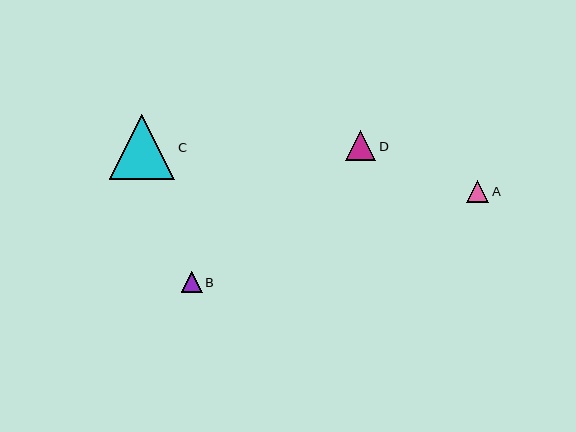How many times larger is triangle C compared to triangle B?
Triangle C is approximately 3.1 times the size of triangle B.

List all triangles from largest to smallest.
From largest to smallest: C, D, A, B.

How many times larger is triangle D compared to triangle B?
Triangle D is approximately 1.4 times the size of triangle B.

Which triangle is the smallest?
Triangle B is the smallest with a size of approximately 21 pixels.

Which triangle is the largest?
Triangle C is the largest with a size of approximately 65 pixels.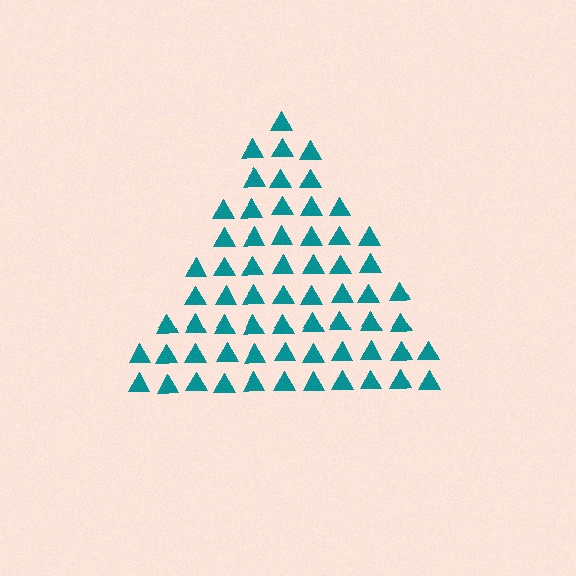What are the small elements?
The small elements are triangles.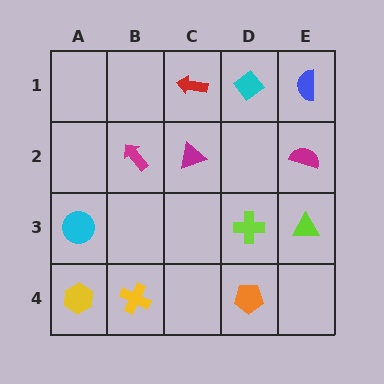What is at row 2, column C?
A magenta triangle.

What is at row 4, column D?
An orange pentagon.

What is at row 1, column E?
A blue semicircle.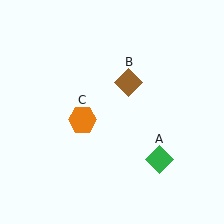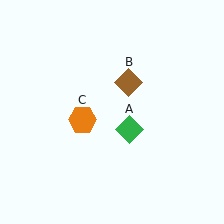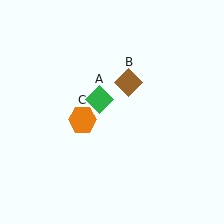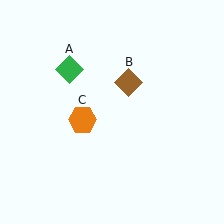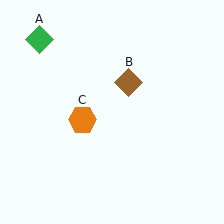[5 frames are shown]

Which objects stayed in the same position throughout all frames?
Brown diamond (object B) and orange hexagon (object C) remained stationary.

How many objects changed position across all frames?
1 object changed position: green diamond (object A).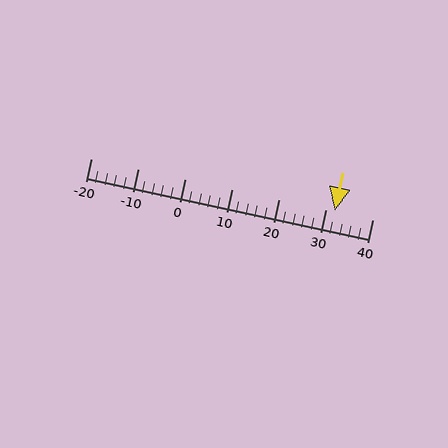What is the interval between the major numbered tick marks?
The major tick marks are spaced 10 units apart.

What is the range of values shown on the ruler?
The ruler shows values from -20 to 40.